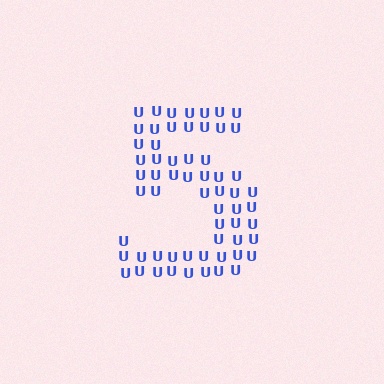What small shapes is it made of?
It is made of small letter U's.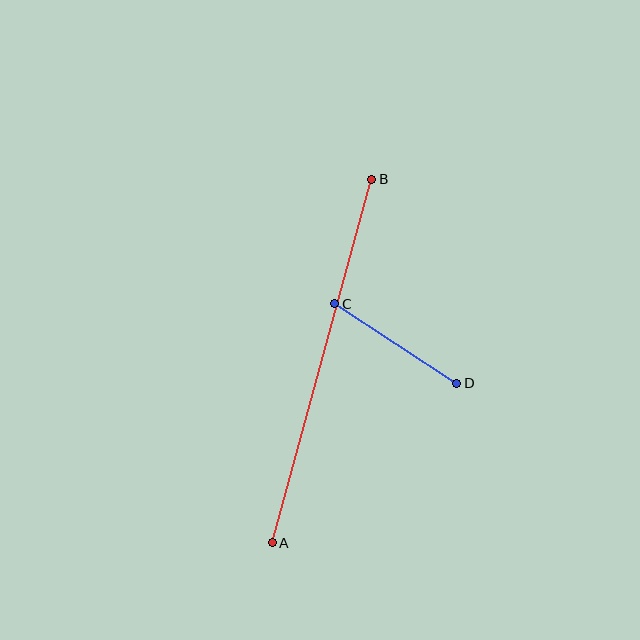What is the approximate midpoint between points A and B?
The midpoint is at approximately (322, 361) pixels.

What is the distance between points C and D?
The distance is approximately 145 pixels.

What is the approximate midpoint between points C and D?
The midpoint is at approximately (396, 344) pixels.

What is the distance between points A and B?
The distance is approximately 377 pixels.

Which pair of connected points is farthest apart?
Points A and B are farthest apart.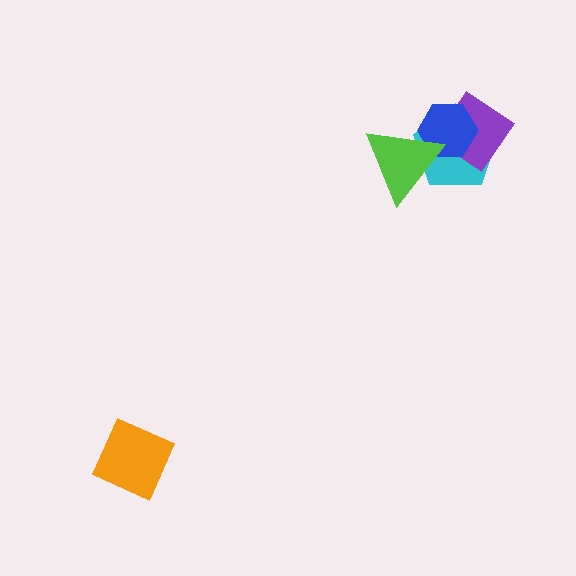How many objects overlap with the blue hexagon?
3 objects overlap with the blue hexagon.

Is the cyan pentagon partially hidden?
Yes, it is partially covered by another shape.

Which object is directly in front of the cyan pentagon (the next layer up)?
The purple diamond is directly in front of the cyan pentagon.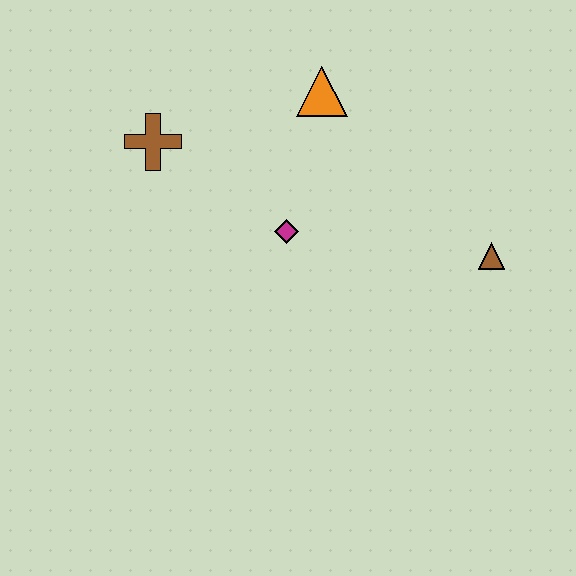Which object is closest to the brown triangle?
The magenta diamond is closest to the brown triangle.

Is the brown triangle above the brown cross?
No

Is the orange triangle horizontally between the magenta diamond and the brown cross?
No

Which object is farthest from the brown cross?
The brown triangle is farthest from the brown cross.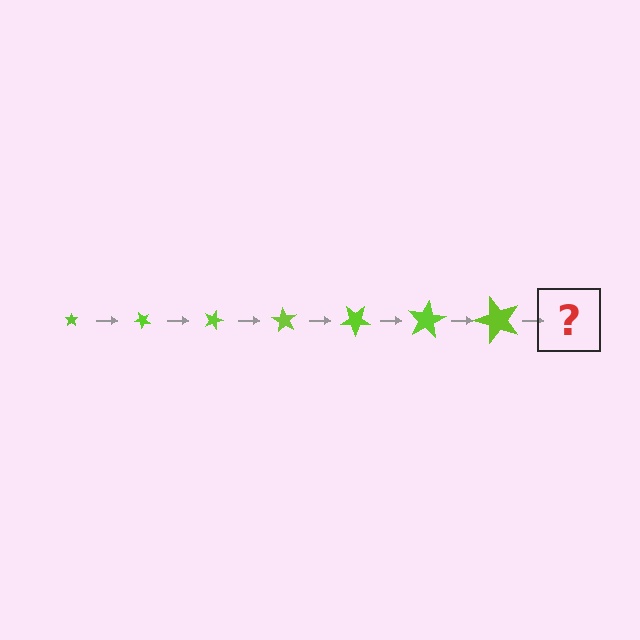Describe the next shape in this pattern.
It should be a star, larger than the previous one and rotated 315 degrees from the start.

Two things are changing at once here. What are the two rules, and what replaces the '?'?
The two rules are that the star grows larger each step and it rotates 45 degrees each step. The '?' should be a star, larger than the previous one and rotated 315 degrees from the start.